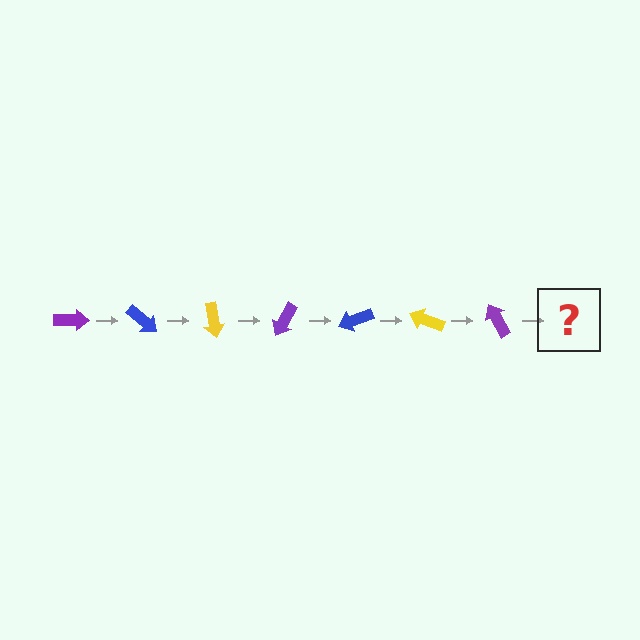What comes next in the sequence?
The next element should be a blue arrow, rotated 280 degrees from the start.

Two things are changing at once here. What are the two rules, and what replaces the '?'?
The two rules are that it rotates 40 degrees each step and the color cycles through purple, blue, and yellow. The '?' should be a blue arrow, rotated 280 degrees from the start.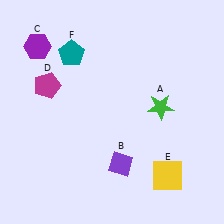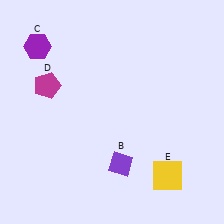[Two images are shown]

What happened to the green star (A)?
The green star (A) was removed in Image 2. It was in the top-right area of Image 1.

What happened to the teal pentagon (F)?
The teal pentagon (F) was removed in Image 2. It was in the top-left area of Image 1.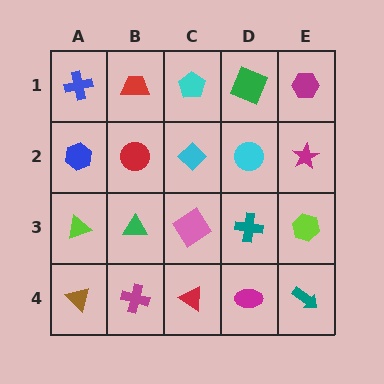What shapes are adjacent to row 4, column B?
A green triangle (row 3, column B), a brown triangle (row 4, column A), a red triangle (row 4, column C).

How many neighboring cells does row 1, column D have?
3.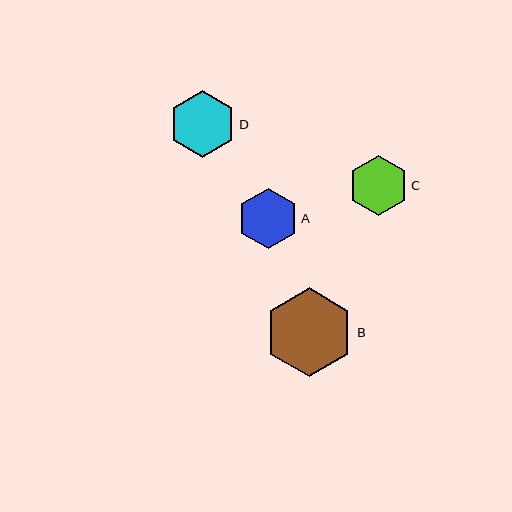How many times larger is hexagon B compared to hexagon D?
Hexagon B is approximately 1.3 times the size of hexagon D.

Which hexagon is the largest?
Hexagon B is the largest with a size of approximately 89 pixels.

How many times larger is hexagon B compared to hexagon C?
Hexagon B is approximately 1.5 times the size of hexagon C.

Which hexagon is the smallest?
Hexagon C is the smallest with a size of approximately 60 pixels.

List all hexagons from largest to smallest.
From largest to smallest: B, D, A, C.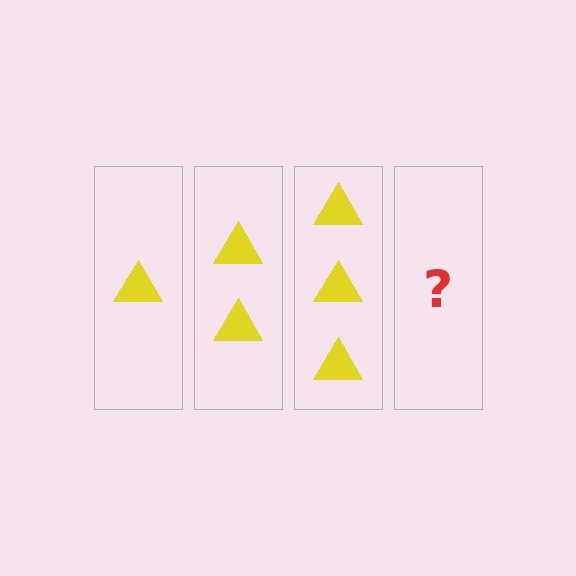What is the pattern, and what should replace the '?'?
The pattern is that each step adds one more triangle. The '?' should be 4 triangles.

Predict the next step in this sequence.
The next step is 4 triangles.